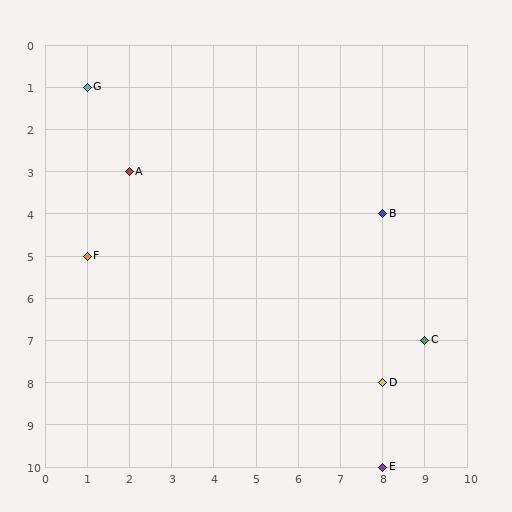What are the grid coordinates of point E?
Point E is at grid coordinates (8, 10).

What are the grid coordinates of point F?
Point F is at grid coordinates (1, 5).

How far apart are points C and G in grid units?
Points C and G are 8 columns and 6 rows apart (about 10.0 grid units diagonally).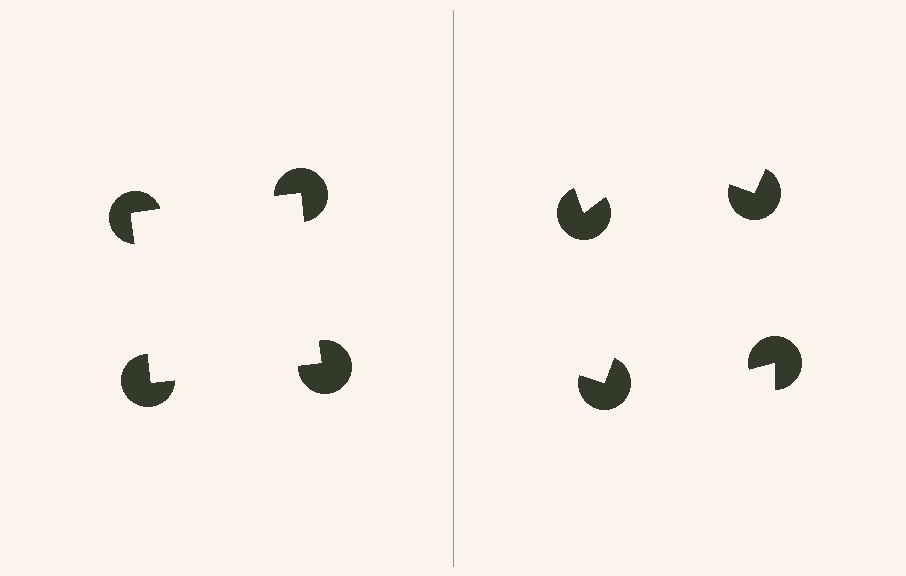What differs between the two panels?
The pac-man discs are positioned identically on both sides; only the wedge orientations differ. On the left they align to a square; on the right they are misaligned.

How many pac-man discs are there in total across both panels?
8 — 4 on each side.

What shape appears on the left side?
An illusory square.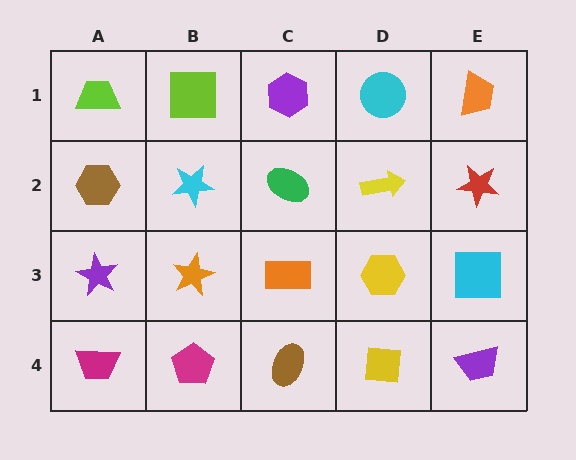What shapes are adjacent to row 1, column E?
A red star (row 2, column E), a cyan circle (row 1, column D).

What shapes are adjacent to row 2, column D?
A cyan circle (row 1, column D), a yellow hexagon (row 3, column D), a green ellipse (row 2, column C), a red star (row 2, column E).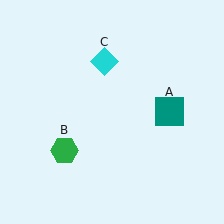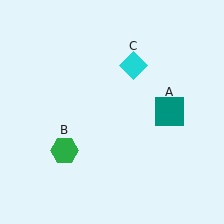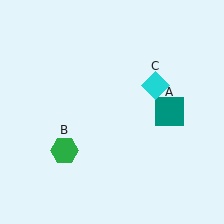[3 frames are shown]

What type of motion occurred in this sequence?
The cyan diamond (object C) rotated clockwise around the center of the scene.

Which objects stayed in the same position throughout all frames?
Teal square (object A) and green hexagon (object B) remained stationary.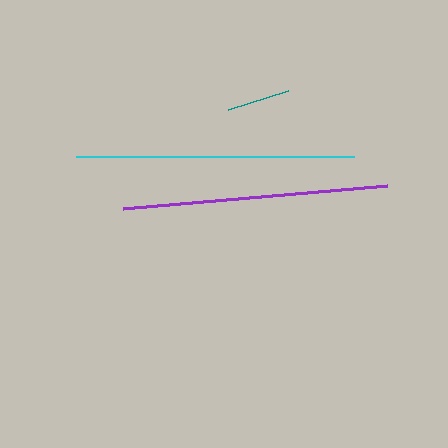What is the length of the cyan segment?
The cyan segment is approximately 278 pixels long.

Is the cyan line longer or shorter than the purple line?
The cyan line is longer than the purple line.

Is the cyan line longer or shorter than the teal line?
The cyan line is longer than the teal line.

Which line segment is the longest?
The cyan line is the longest at approximately 278 pixels.